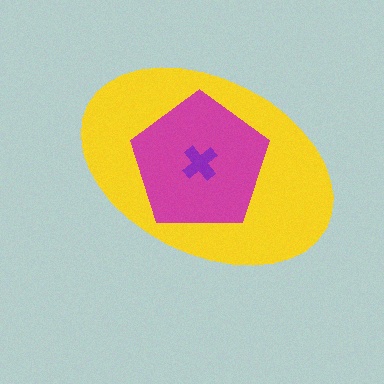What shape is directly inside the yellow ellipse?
The magenta pentagon.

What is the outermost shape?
The yellow ellipse.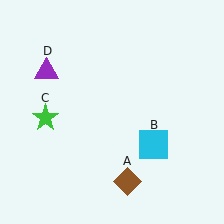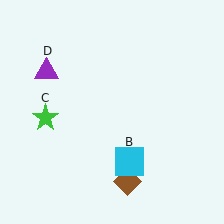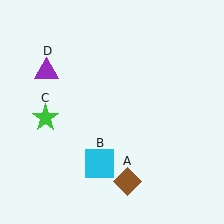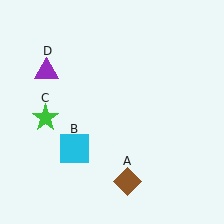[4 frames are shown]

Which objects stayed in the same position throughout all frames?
Brown diamond (object A) and green star (object C) and purple triangle (object D) remained stationary.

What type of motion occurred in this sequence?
The cyan square (object B) rotated clockwise around the center of the scene.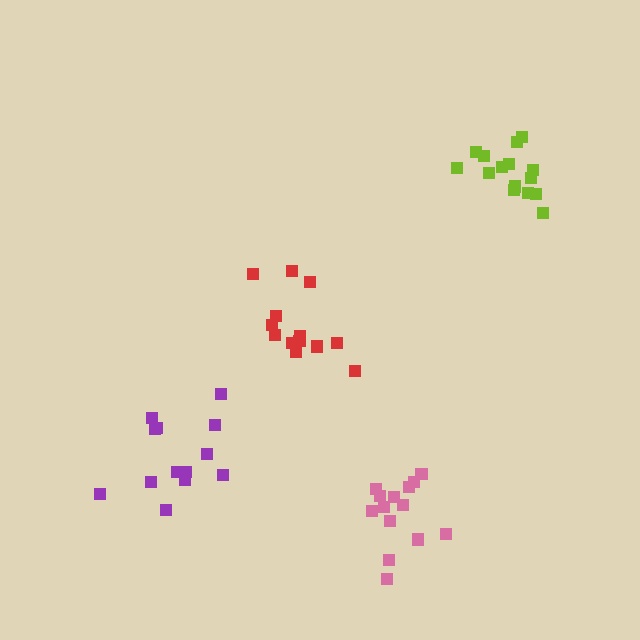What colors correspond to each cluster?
The clusters are colored: pink, red, purple, lime.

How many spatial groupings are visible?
There are 4 spatial groupings.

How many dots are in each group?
Group 1: 14 dots, Group 2: 13 dots, Group 3: 13 dots, Group 4: 15 dots (55 total).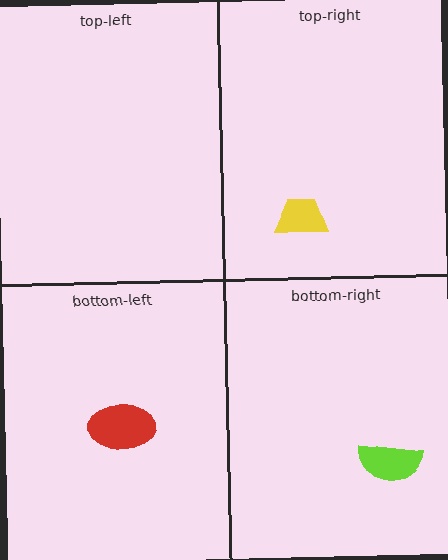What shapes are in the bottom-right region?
The lime semicircle.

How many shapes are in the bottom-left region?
1.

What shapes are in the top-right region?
The yellow trapezoid.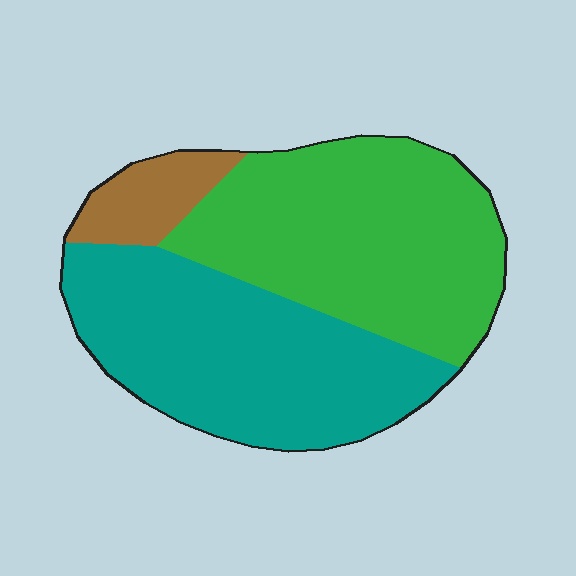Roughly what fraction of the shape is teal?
Teal covers around 45% of the shape.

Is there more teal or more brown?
Teal.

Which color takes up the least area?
Brown, at roughly 10%.